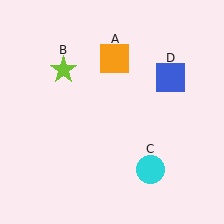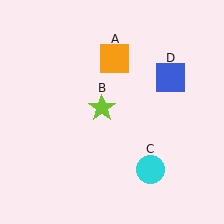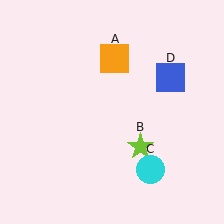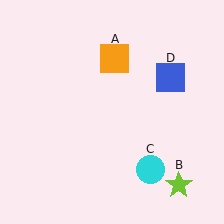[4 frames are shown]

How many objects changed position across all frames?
1 object changed position: lime star (object B).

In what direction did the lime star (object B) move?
The lime star (object B) moved down and to the right.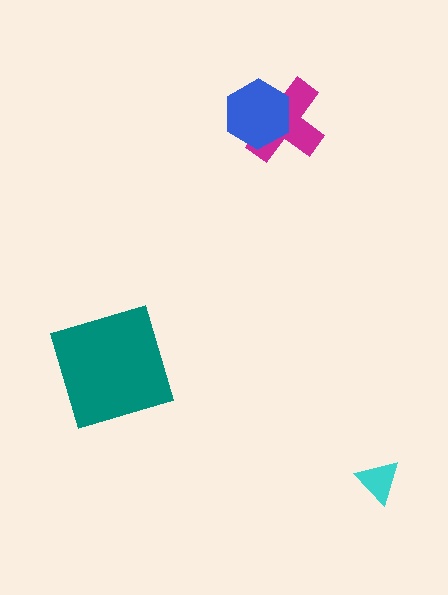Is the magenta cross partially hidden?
Yes, it is partially covered by another shape.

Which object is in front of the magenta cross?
The blue hexagon is in front of the magenta cross.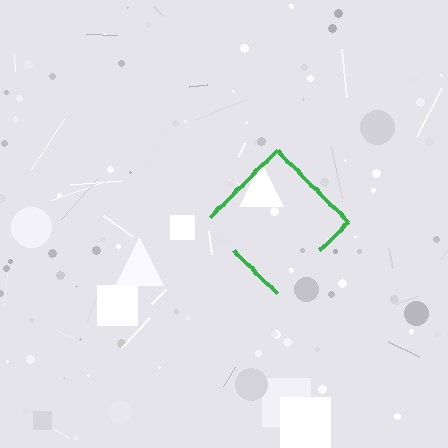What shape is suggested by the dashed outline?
The dashed outline suggests a diamond.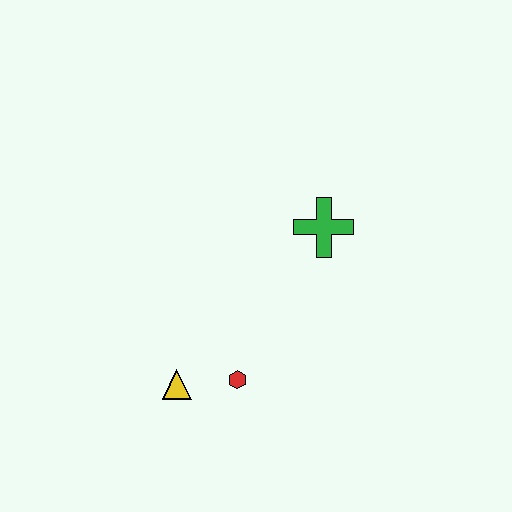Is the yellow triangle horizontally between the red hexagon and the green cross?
No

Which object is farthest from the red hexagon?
The green cross is farthest from the red hexagon.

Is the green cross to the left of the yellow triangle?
No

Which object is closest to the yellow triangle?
The red hexagon is closest to the yellow triangle.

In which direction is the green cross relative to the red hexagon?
The green cross is above the red hexagon.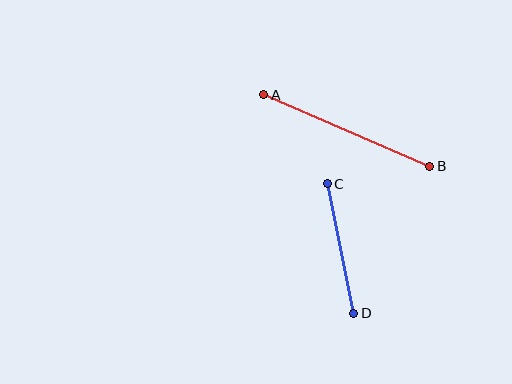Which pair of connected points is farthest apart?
Points A and B are farthest apart.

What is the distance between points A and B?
The distance is approximately 181 pixels.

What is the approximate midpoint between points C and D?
The midpoint is at approximately (340, 248) pixels.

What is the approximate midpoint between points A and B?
The midpoint is at approximately (347, 130) pixels.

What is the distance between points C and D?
The distance is approximately 132 pixels.